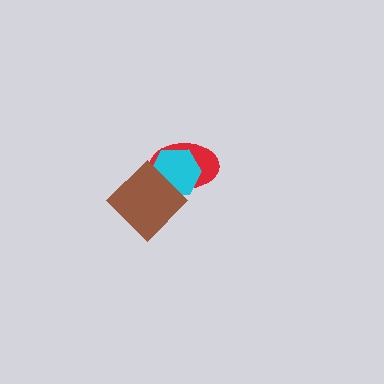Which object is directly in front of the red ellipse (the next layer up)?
The cyan hexagon is directly in front of the red ellipse.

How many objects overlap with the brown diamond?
2 objects overlap with the brown diamond.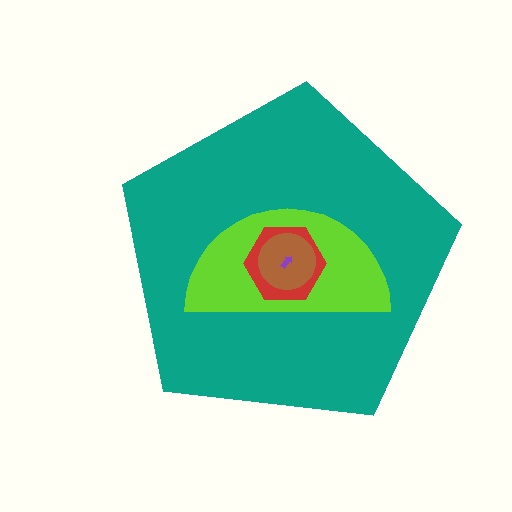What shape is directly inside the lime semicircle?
The red hexagon.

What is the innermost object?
The purple arrow.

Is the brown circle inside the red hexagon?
Yes.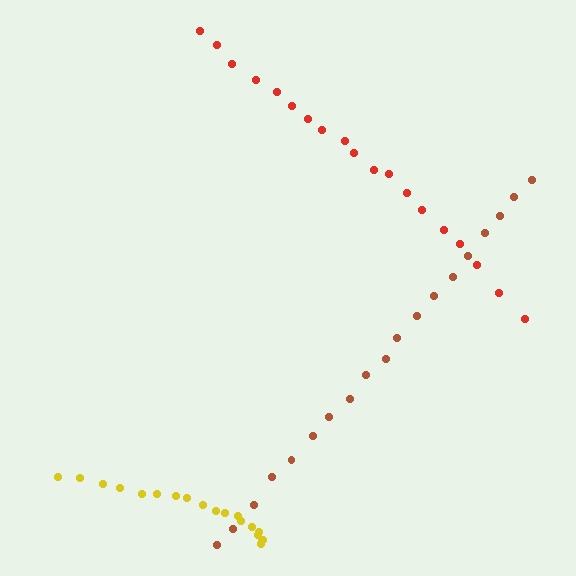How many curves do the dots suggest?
There are 3 distinct paths.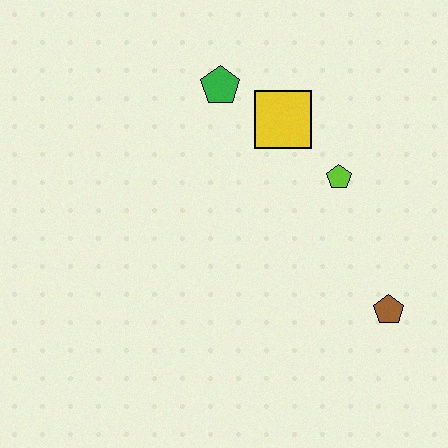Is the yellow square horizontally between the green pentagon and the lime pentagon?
Yes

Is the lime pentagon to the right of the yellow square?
Yes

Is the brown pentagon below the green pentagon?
Yes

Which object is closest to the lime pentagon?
The yellow square is closest to the lime pentagon.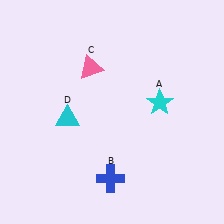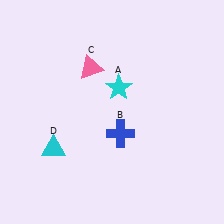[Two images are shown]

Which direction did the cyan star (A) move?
The cyan star (A) moved left.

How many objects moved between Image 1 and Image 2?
3 objects moved between the two images.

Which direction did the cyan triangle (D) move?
The cyan triangle (D) moved down.